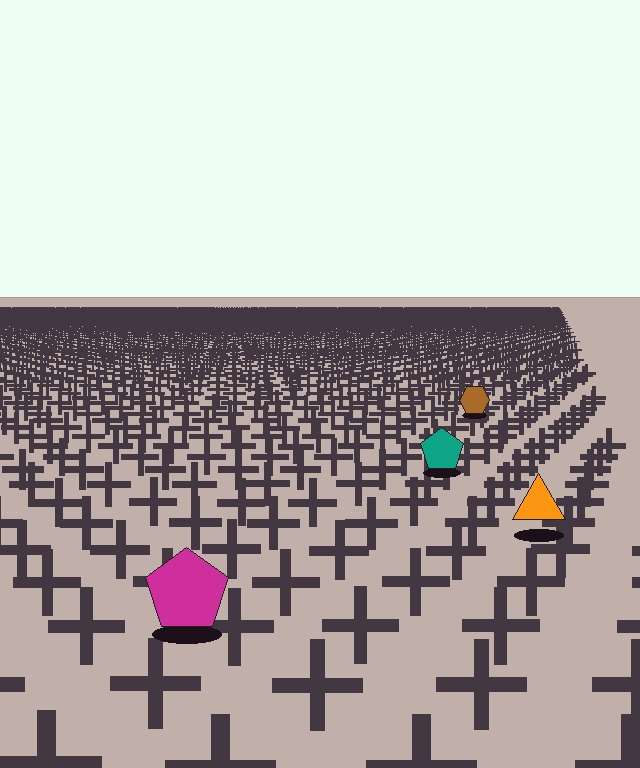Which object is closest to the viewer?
The magenta pentagon is closest. The texture marks near it are larger and more spread out.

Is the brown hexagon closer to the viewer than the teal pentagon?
No. The teal pentagon is closer — you can tell from the texture gradient: the ground texture is coarser near it.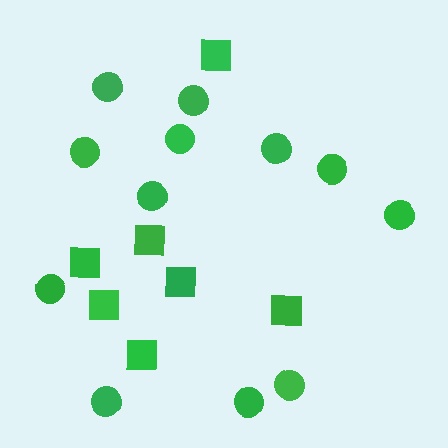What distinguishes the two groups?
There are 2 groups: one group of circles (12) and one group of squares (7).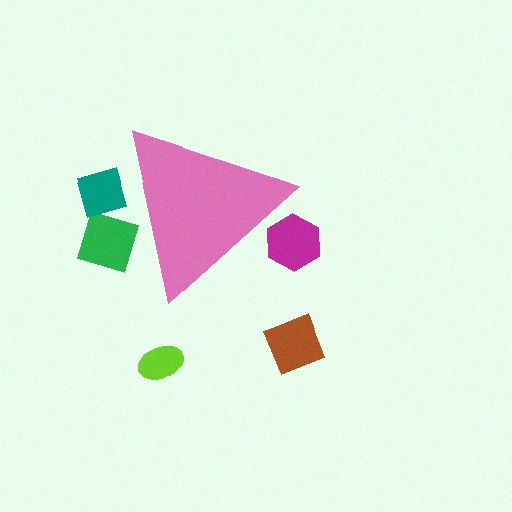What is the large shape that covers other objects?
A pink triangle.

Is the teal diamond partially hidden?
Yes, the teal diamond is partially hidden behind the pink triangle.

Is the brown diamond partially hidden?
No, the brown diamond is fully visible.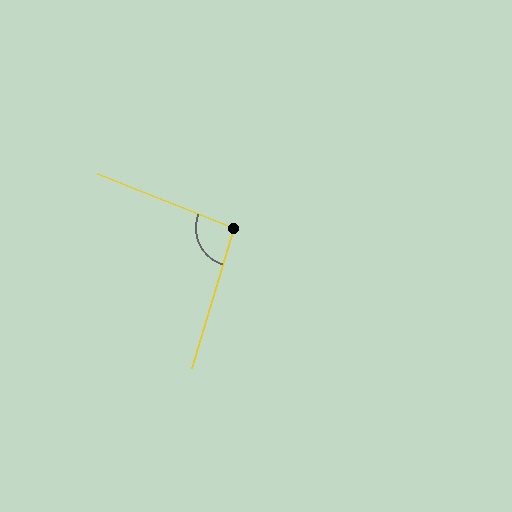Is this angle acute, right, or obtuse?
It is approximately a right angle.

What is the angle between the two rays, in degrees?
Approximately 95 degrees.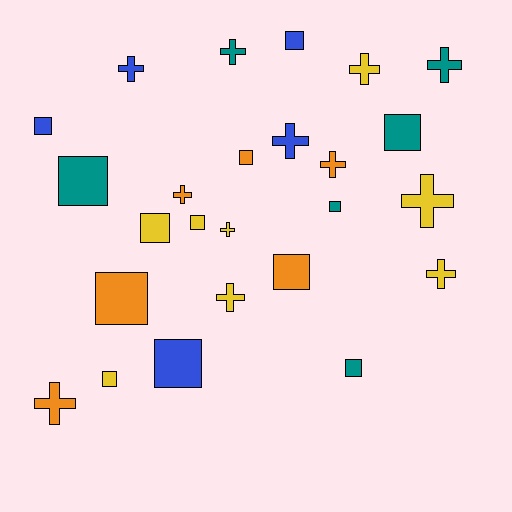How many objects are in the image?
There are 25 objects.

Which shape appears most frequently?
Square, with 13 objects.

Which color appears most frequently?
Yellow, with 8 objects.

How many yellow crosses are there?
There are 5 yellow crosses.